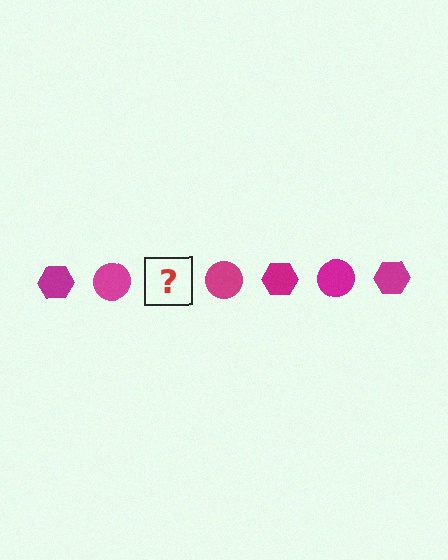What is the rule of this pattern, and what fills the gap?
The rule is that the pattern cycles through hexagon, circle shapes in magenta. The gap should be filled with a magenta hexagon.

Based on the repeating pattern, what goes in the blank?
The blank should be a magenta hexagon.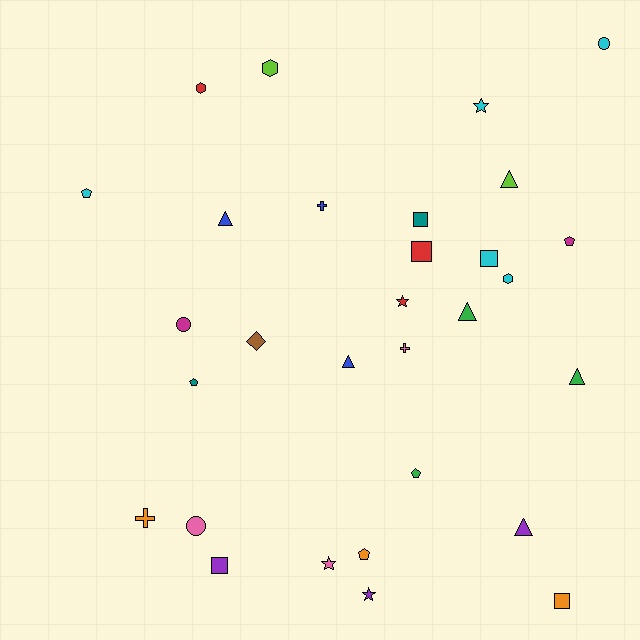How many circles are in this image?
There are 3 circles.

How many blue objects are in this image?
There are 3 blue objects.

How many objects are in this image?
There are 30 objects.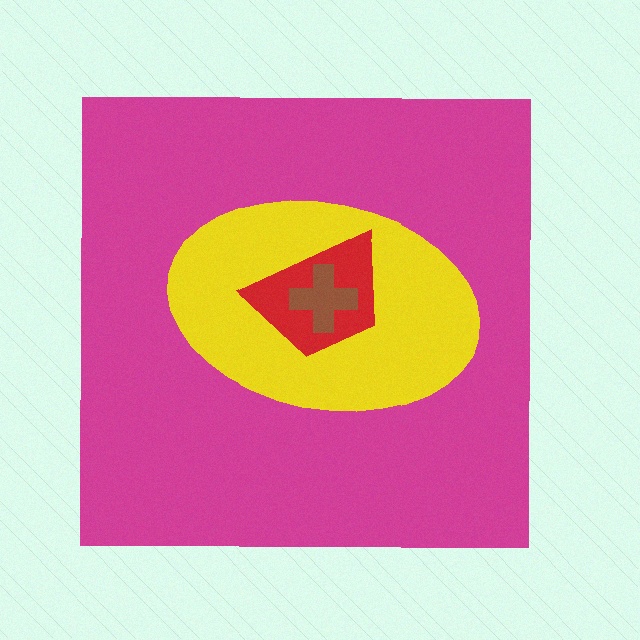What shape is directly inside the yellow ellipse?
The red trapezoid.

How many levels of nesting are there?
4.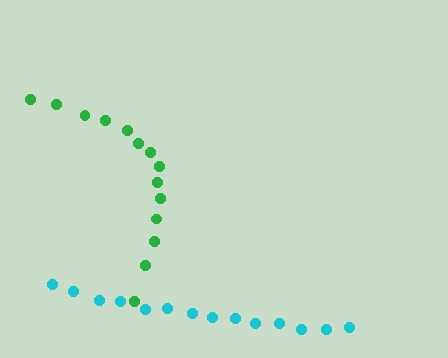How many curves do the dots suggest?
There are 2 distinct paths.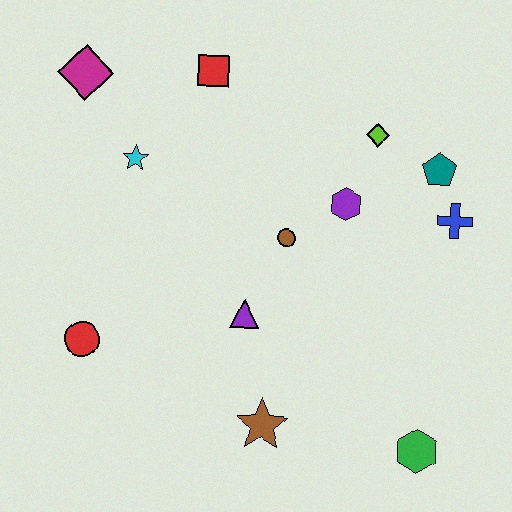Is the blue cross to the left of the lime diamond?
No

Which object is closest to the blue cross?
The teal pentagon is closest to the blue cross.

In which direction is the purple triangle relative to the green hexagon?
The purple triangle is to the left of the green hexagon.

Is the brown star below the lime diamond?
Yes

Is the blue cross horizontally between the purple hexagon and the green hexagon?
No